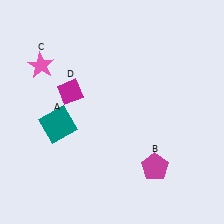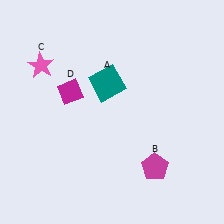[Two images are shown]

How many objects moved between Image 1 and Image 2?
1 object moved between the two images.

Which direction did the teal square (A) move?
The teal square (A) moved right.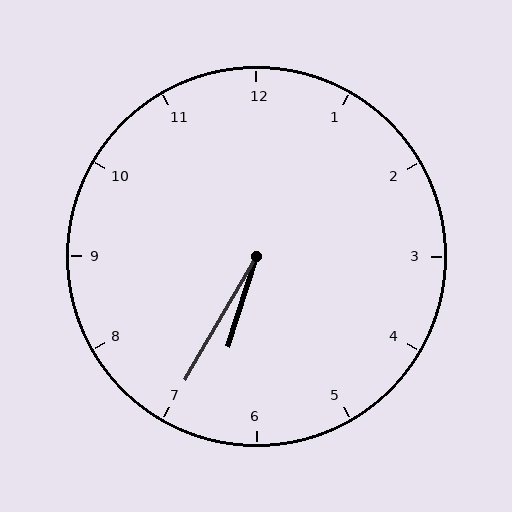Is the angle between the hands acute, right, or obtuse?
It is acute.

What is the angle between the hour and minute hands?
Approximately 12 degrees.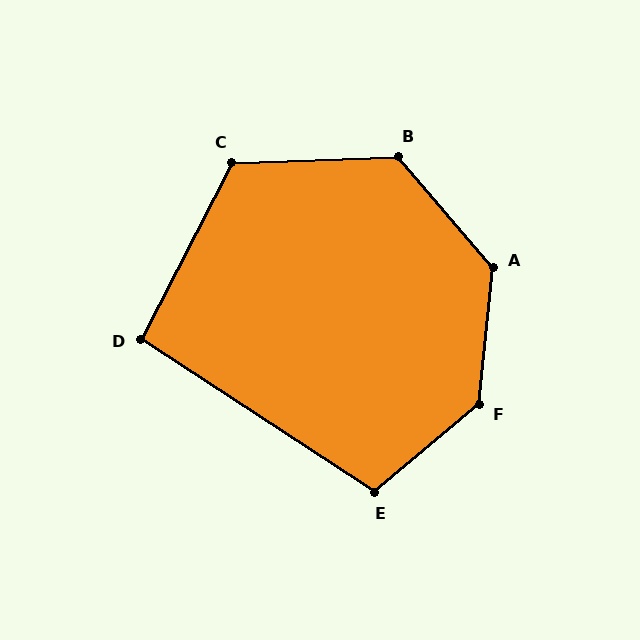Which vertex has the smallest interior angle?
D, at approximately 96 degrees.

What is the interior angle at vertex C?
Approximately 119 degrees (obtuse).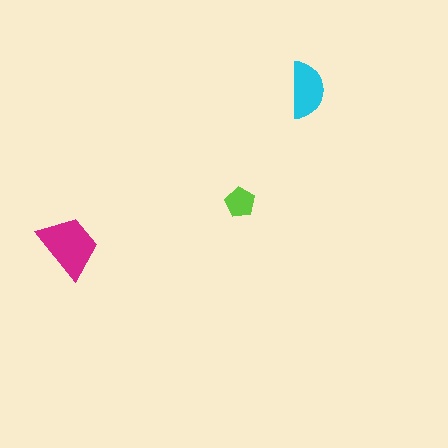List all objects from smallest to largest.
The lime pentagon, the cyan semicircle, the magenta trapezoid.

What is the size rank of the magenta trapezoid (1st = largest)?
1st.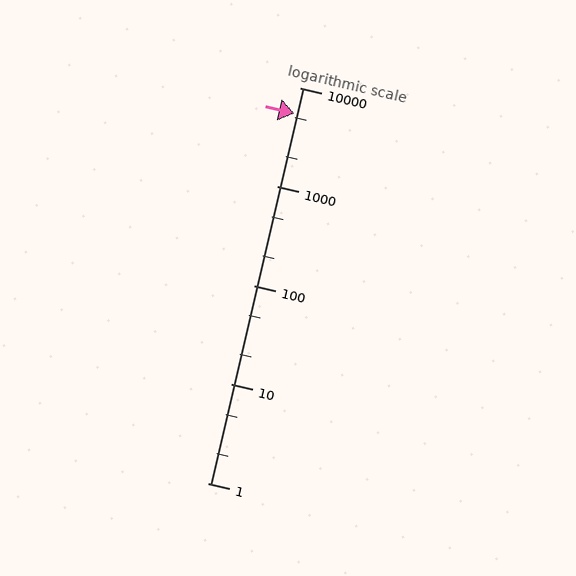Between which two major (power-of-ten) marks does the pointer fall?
The pointer is between 1000 and 10000.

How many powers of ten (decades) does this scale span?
The scale spans 4 decades, from 1 to 10000.